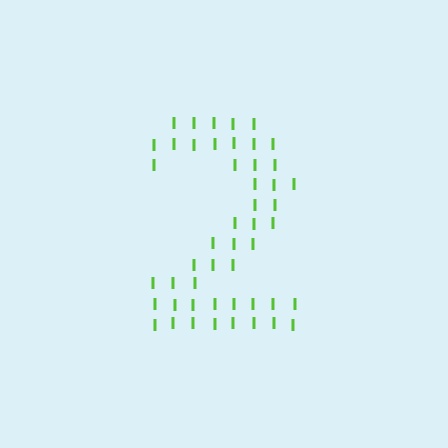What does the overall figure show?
The overall figure shows the digit 2.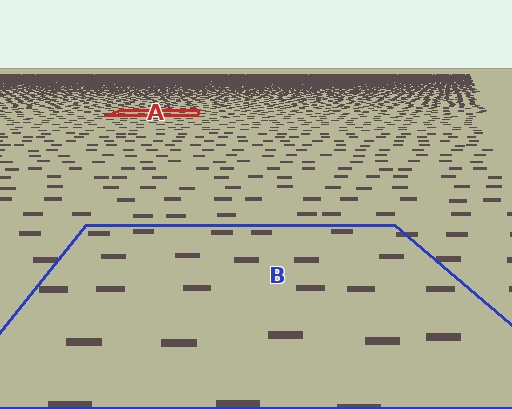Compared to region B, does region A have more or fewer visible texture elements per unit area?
Region A has more texture elements per unit area — they are packed more densely because it is farther away.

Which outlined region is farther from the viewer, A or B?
Region A is farther from the viewer — the texture elements inside it appear smaller and more densely packed.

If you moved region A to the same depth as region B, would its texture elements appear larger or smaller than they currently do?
They would appear larger. At a closer depth, the same texture elements are projected at a bigger on-screen size.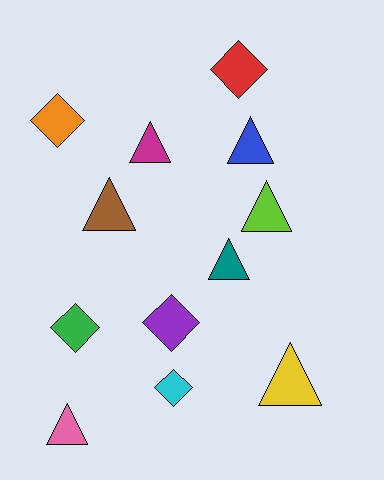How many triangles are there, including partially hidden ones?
There are 7 triangles.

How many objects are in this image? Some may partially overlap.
There are 12 objects.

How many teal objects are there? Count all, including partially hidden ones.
There is 1 teal object.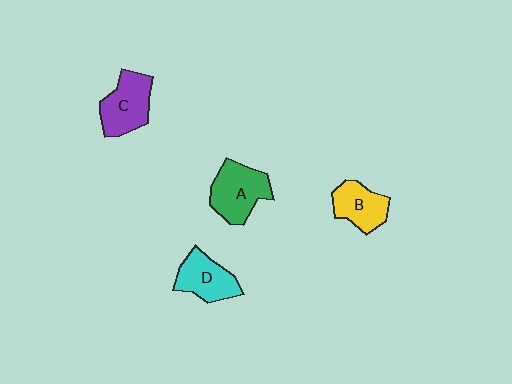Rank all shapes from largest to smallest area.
From largest to smallest: A (green), C (purple), D (cyan), B (yellow).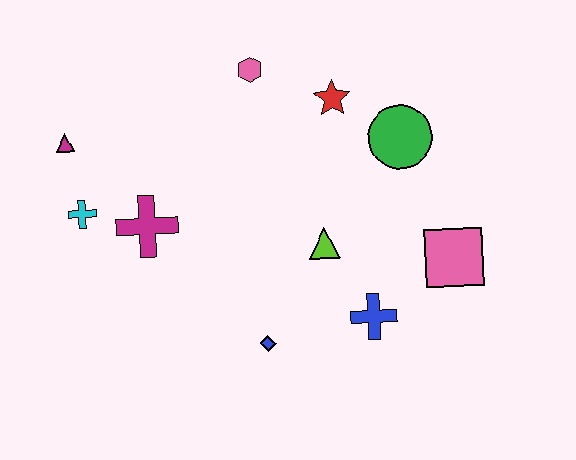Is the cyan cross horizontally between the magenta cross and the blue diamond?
No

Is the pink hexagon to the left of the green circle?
Yes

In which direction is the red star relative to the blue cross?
The red star is above the blue cross.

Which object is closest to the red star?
The green circle is closest to the red star.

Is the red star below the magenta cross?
No